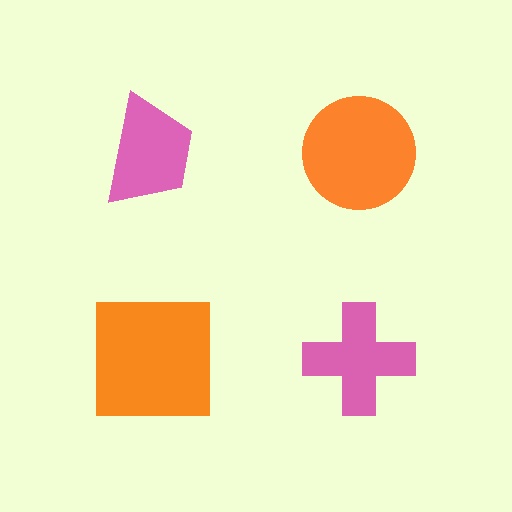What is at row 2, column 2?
A pink cross.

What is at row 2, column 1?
An orange square.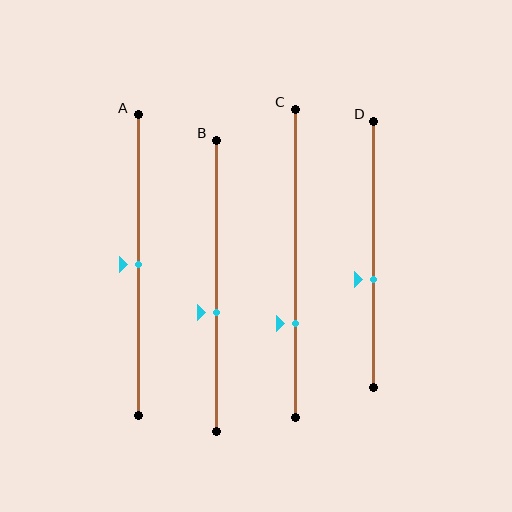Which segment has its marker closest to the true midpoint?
Segment A has its marker closest to the true midpoint.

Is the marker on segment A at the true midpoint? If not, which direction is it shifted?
Yes, the marker on segment A is at the true midpoint.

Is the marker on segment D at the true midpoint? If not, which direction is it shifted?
No, the marker on segment D is shifted downward by about 9% of the segment length.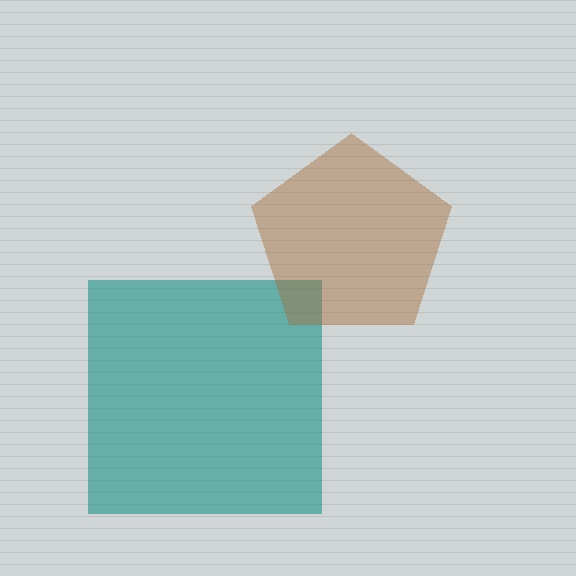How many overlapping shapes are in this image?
There are 2 overlapping shapes in the image.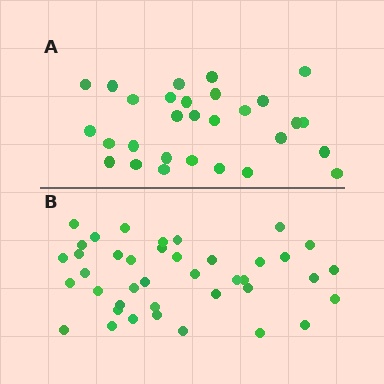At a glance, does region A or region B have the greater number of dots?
Region B (the bottom region) has more dots.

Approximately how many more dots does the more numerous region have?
Region B has roughly 12 or so more dots than region A.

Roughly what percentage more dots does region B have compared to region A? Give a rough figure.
About 40% more.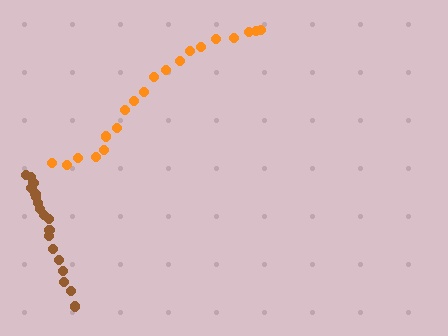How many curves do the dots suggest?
There are 2 distinct paths.